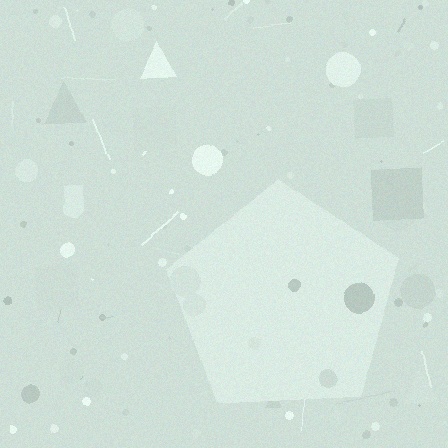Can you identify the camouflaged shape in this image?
The camouflaged shape is a pentagon.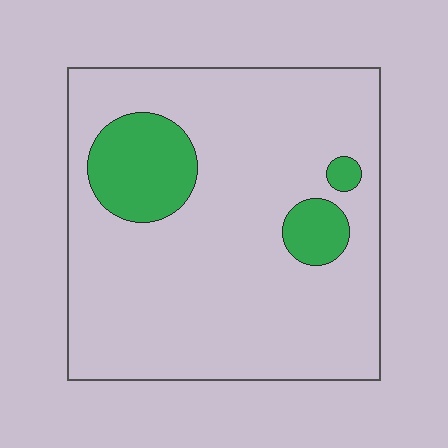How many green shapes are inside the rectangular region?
3.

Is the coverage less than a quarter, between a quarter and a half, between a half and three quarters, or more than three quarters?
Less than a quarter.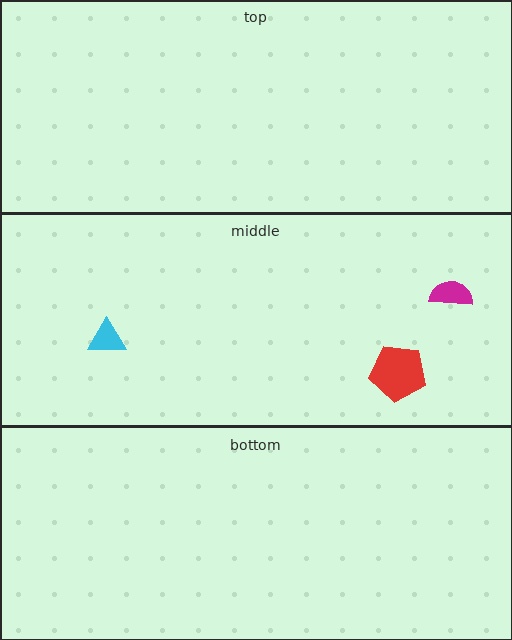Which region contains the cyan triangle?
The middle region.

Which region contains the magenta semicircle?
The middle region.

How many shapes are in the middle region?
3.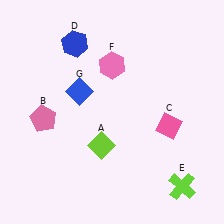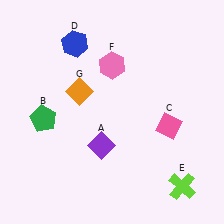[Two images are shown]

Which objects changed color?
A changed from lime to purple. B changed from pink to green. G changed from blue to orange.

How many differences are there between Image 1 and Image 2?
There are 3 differences between the two images.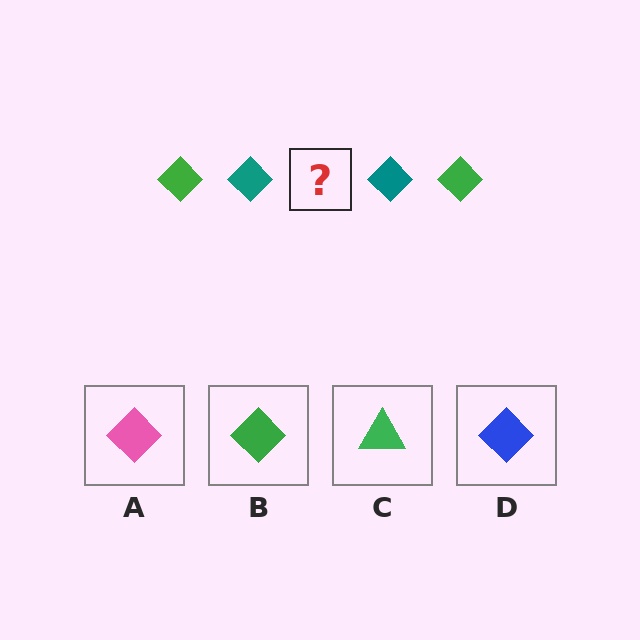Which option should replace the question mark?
Option B.